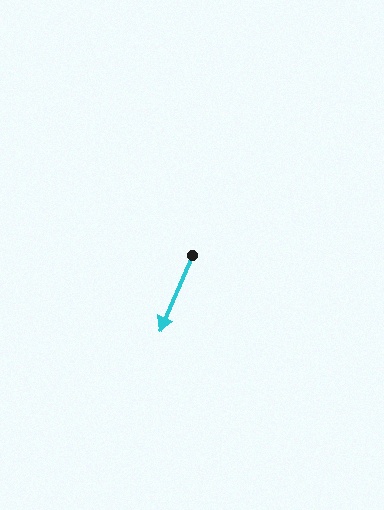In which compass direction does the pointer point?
Southwest.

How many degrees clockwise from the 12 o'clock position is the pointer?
Approximately 203 degrees.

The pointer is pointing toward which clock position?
Roughly 7 o'clock.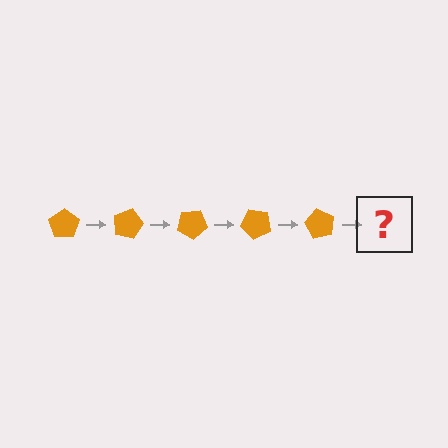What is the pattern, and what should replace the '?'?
The pattern is that the pentagon rotates 15 degrees each step. The '?' should be an orange pentagon rotated 75 degrees.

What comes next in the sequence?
The next element should be an orange pentagon rotated 75 degrees.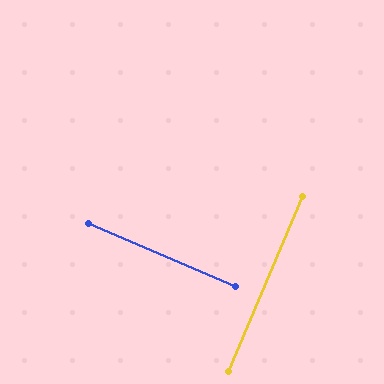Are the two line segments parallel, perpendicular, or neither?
Perpendicular — they meet at approximately 90°.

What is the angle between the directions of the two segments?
Approximately 90 degrees.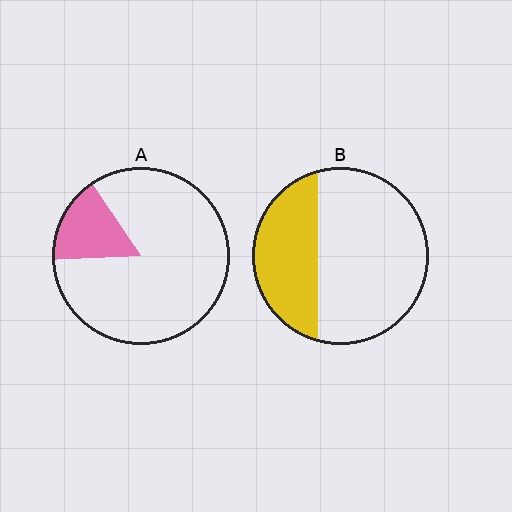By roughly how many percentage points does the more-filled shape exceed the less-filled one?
By roughly 20 percentage points (B over A).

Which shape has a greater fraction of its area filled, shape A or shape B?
Shape B.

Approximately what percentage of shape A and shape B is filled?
A is approximately 15% and B is approximately 35%.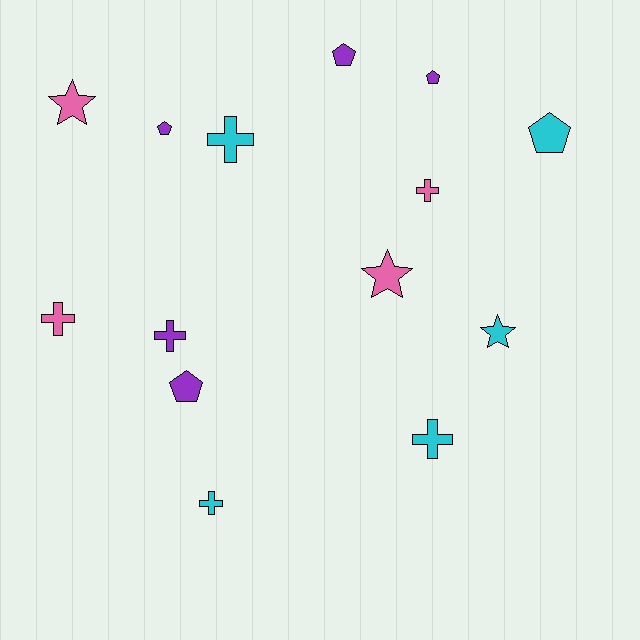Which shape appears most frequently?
Cross, with 6 objects.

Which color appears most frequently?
Cyan, with 5 objects.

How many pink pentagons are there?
There are no pink pentagons.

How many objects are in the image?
There are 14 objects.